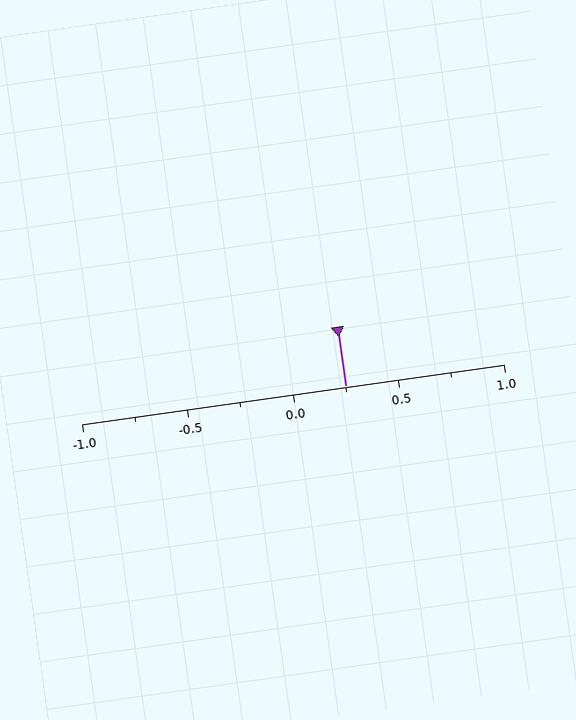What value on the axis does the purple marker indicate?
The marker indicates approximately 0.25.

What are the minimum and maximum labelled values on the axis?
The axis runs from -1.0 to 1.0.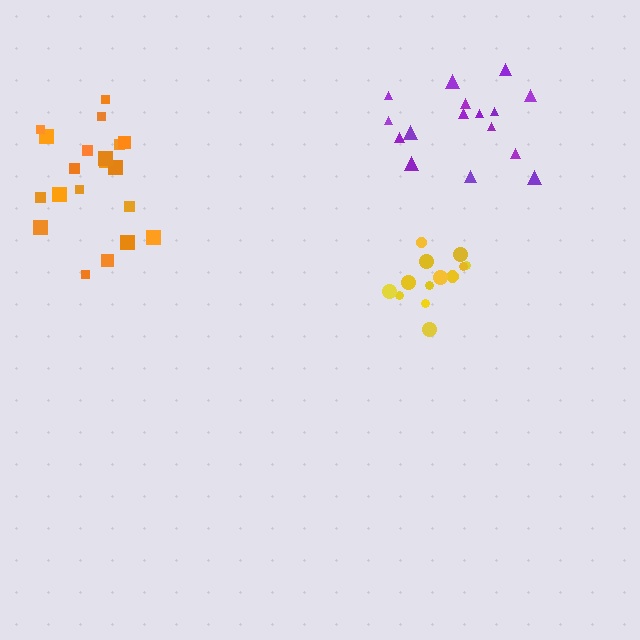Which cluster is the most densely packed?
Yellow.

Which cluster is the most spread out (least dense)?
Purple.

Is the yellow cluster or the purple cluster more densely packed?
Yellow.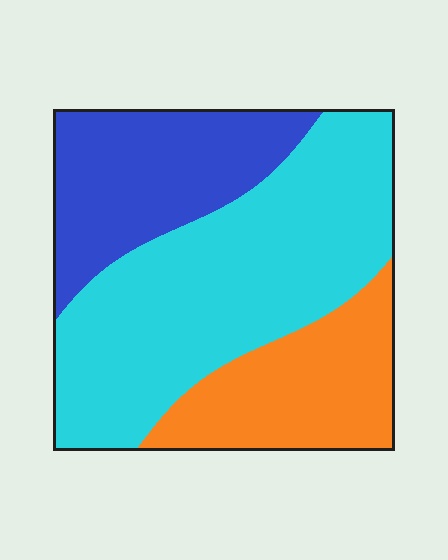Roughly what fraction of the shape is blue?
Blue takes up about one quarter (1/4) of the shape.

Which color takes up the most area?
Cyan, at roughly 50%.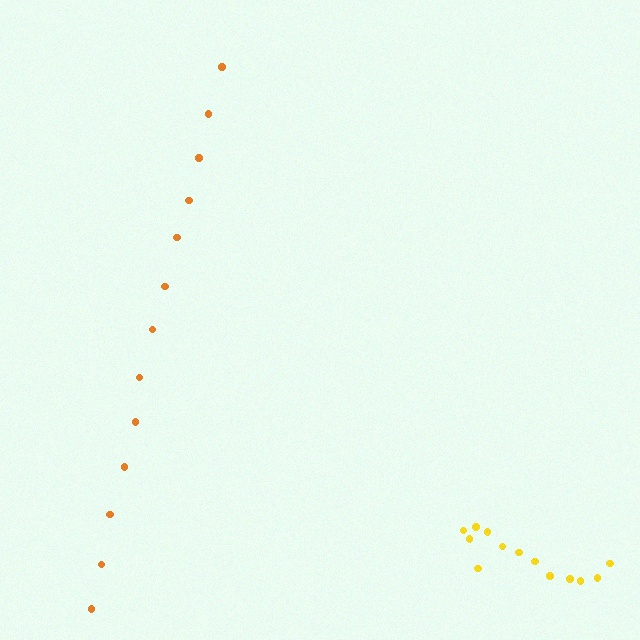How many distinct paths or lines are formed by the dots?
There are 2 distinct paths.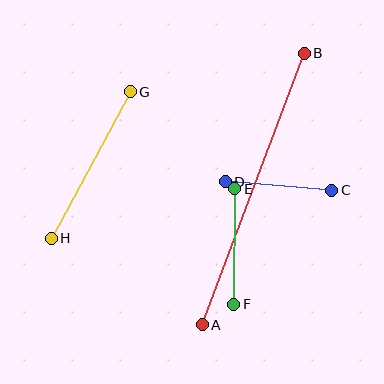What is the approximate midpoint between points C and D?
The midpoint is at approximately (278, 186) pixels.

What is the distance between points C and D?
The distance is approximately 107 pixels.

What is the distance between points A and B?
The distance is approximately 290 pixels.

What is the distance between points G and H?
The distance is approximately 167 pixels.